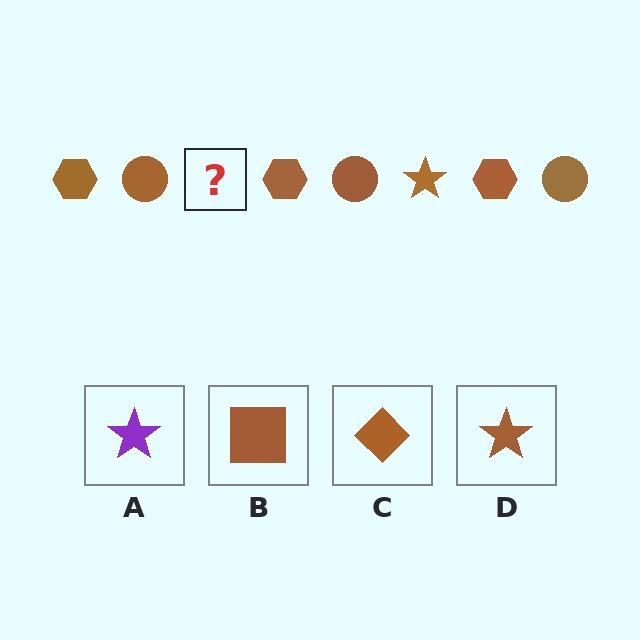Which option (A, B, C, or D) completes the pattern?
D.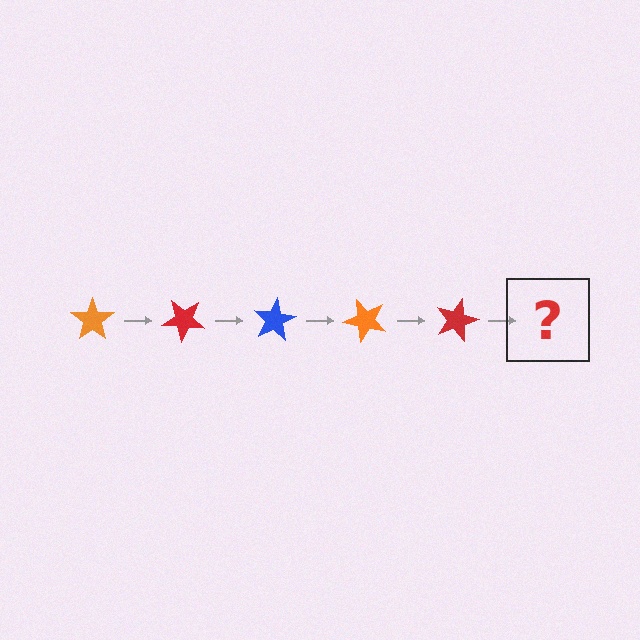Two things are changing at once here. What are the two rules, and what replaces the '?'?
The two rules are that it rotates 40 degrees each step and the color cycles through orange, red, and blue. The '?' should be a blue star, rotated 200 degrees from the start.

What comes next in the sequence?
The next element should be a blue star, rotated 200 degrees from the start.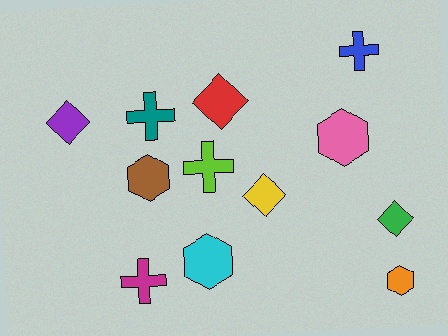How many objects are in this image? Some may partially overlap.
There are 12 objects.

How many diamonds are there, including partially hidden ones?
There are 4 diamonds.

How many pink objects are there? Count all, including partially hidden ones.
There is 1 pink object.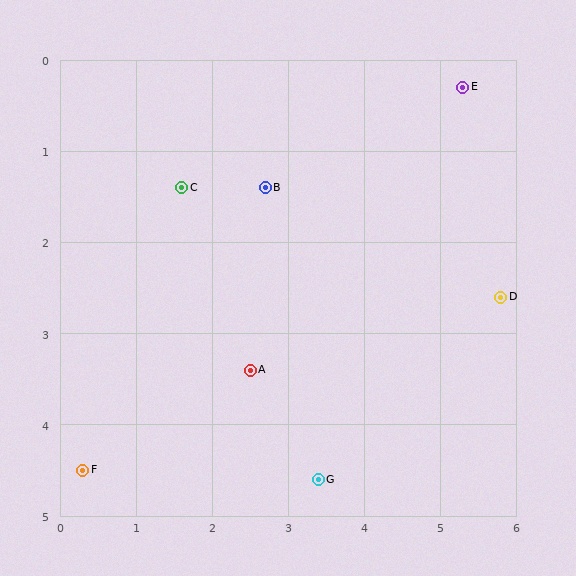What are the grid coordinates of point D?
Point D is at approximately (5.8, 2.6).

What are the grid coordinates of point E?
Point E is at approximately (5.3, 0.3).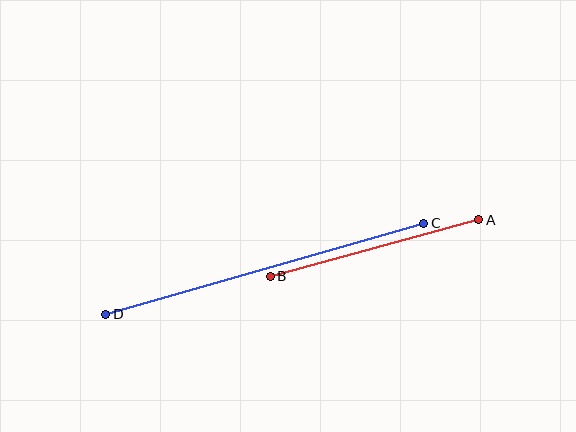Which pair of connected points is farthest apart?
Points C and D are farthest apart.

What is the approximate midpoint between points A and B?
The midpoint is at approximately (375, 248) pixels.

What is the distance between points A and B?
The distance is approximately 216 pixels.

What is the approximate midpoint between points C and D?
The midpoint is at approximately (265, 269) pixels.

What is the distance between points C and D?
The distance is approximately 331 pixels.